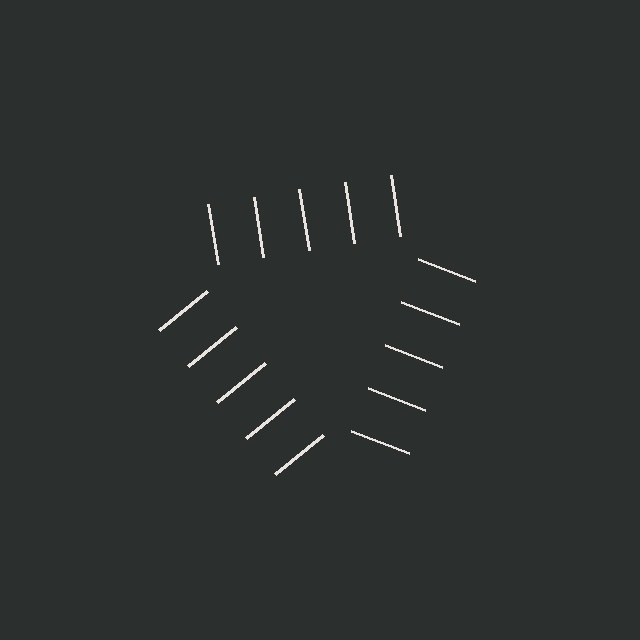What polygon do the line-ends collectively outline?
An illusory triangle — the line segments terminate on its edges but no continuous stroke is drawn.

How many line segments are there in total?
15 — 5 along each of the 3 edges.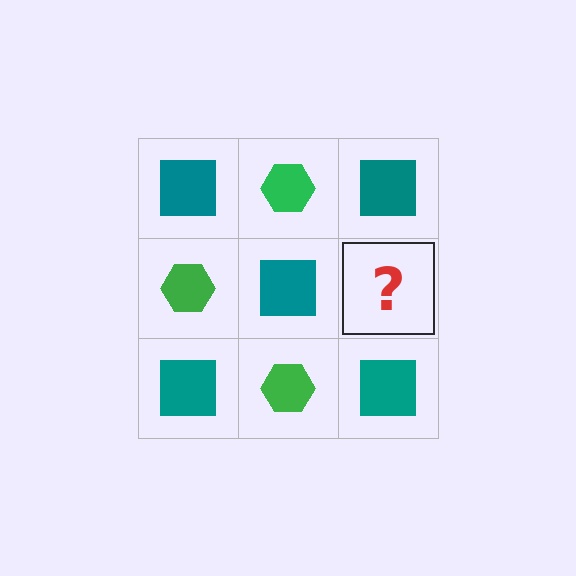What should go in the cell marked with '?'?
The missing cell should contain a green hexagon.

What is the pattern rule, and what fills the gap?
The rule is that it alternates teal square and green hexagon in a checkerboard pattern. The gap should be filled with a green hexagon.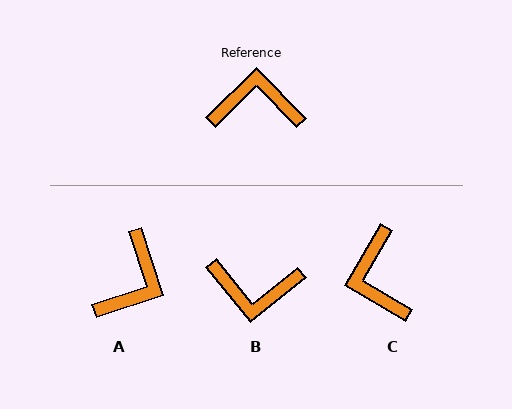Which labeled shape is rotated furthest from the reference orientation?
B, about 174 degrees away.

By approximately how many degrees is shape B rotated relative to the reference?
Approximately 174 degrees counter-clockwise.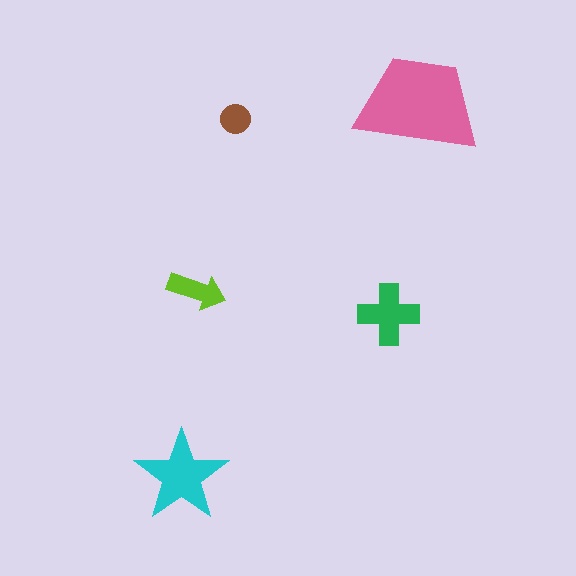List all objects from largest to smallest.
The pink trapezoid, the cyan star, the green cross, the lime arrow, the brown circle.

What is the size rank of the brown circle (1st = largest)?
5th.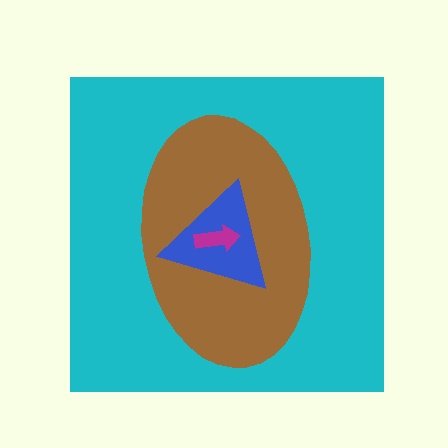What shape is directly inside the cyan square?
The brown ellipse.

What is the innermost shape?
The magenta arrow.